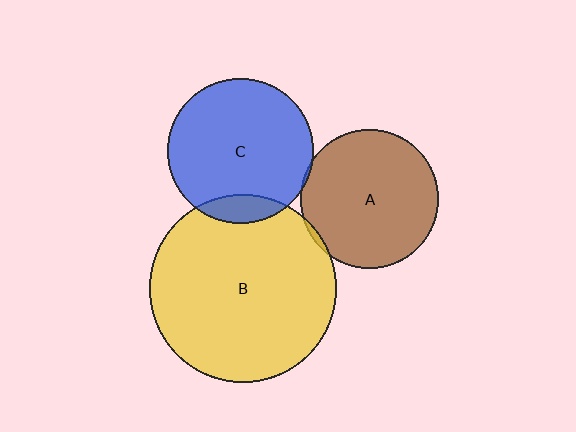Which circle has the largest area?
Circle B (yellow).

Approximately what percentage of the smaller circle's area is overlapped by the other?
Approximately 5%.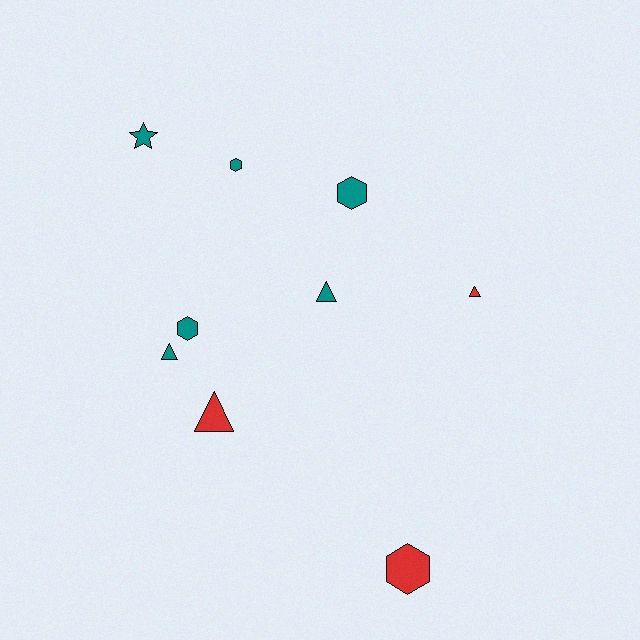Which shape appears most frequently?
Hexagon, with 4 objects.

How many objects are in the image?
There are 9 objects.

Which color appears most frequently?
Teal, with 6 objects.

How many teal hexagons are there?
There are 3 teal hexagons.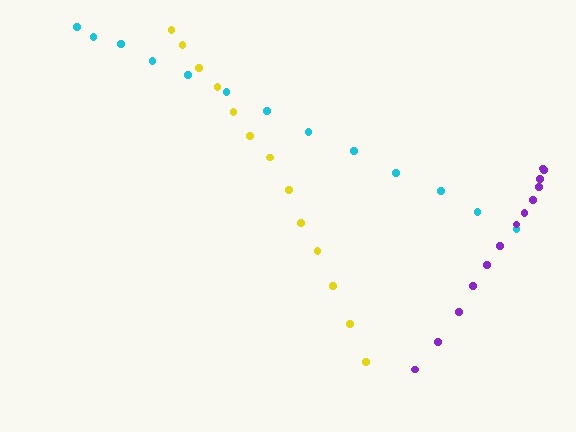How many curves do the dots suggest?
There are 3 distinct paths.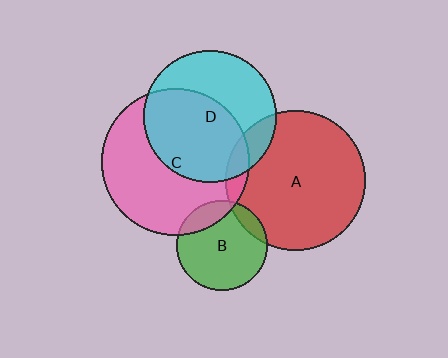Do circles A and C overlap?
Yes.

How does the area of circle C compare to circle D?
Approximately 1.2 times.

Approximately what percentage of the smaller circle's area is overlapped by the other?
Approximately 10%.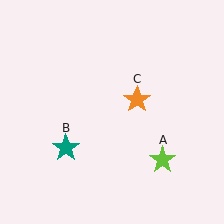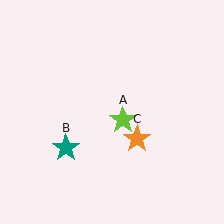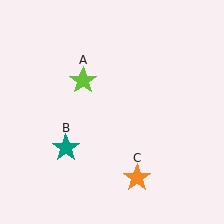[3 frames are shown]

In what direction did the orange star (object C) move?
The orange star (object C) moved down.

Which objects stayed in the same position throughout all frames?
Teal star (object B) remained stationary.